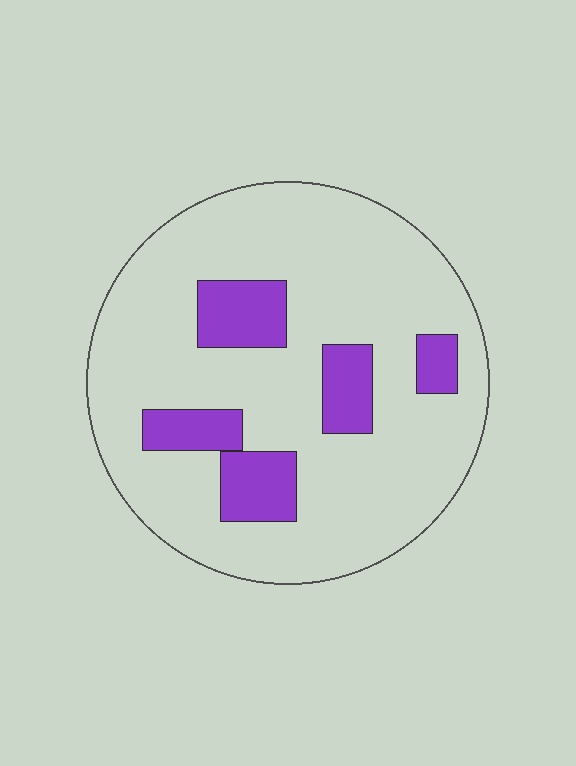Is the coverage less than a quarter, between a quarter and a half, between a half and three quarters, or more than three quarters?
Less than a quarter.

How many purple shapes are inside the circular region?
5.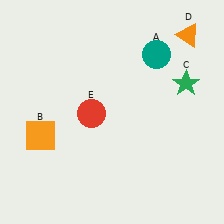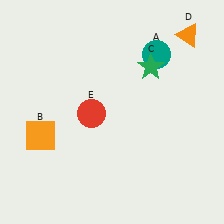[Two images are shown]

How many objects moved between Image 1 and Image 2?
1 object moved between the two images.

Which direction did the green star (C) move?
The green star (C) moved left.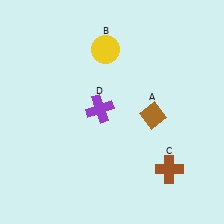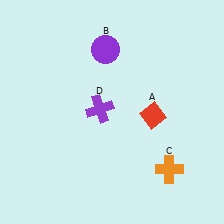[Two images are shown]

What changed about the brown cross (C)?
In Image 1, C is brown. In Image 2, it changed to orange.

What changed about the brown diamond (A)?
In Image 1, A is brown. In Image 2, it changed to red.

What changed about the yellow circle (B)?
In Image 1, B is yellow. In Image 2, it changed to purple.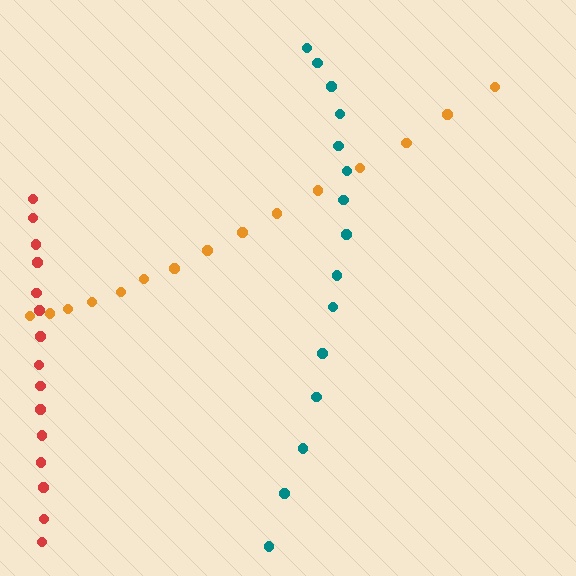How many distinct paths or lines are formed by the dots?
There are 3 distinct paths.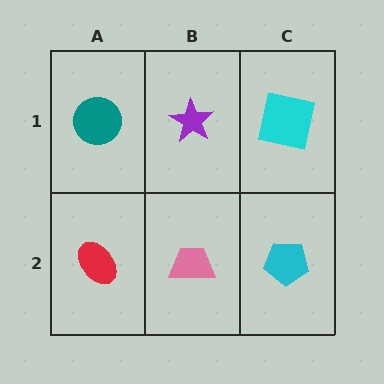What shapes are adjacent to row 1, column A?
A red ellipse (row 2, column A), a purple star (row 1, column B).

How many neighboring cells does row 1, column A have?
2.